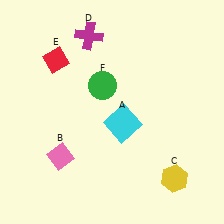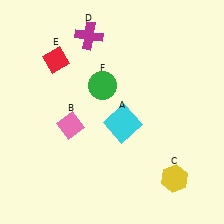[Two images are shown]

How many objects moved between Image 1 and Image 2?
1 object moved between the two images.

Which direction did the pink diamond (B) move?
The pink diamond (B) moved up.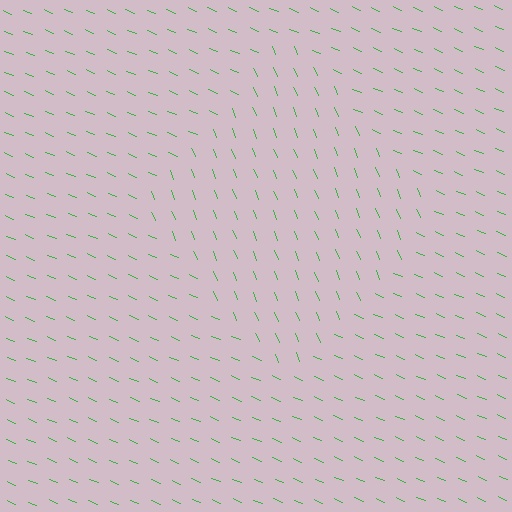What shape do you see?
I see a diamond.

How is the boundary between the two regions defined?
The boundary is defined purely by a change in line orientation (approximately 45 degrees difference). All lines are the same color and thickness.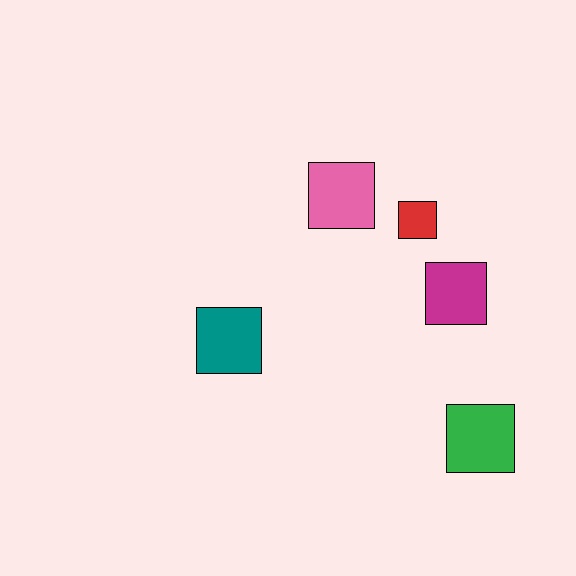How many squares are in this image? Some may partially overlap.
There are 5 squares.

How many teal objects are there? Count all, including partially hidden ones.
There is 1 teal object.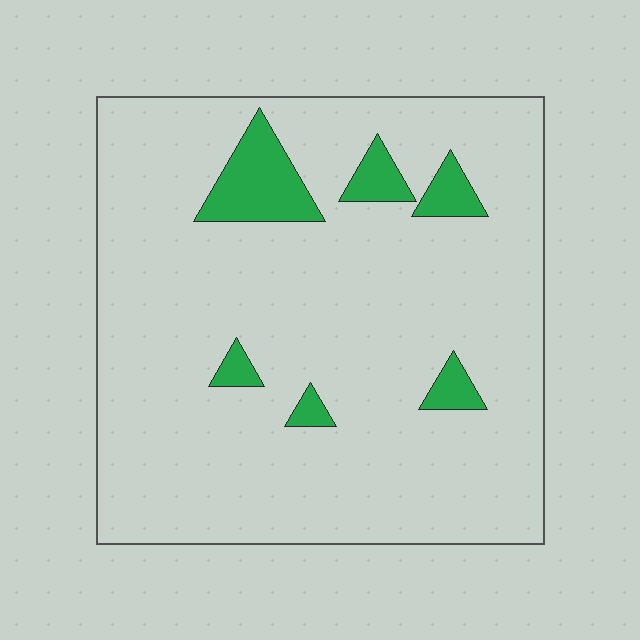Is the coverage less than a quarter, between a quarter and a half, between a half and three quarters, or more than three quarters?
Less than a quarter.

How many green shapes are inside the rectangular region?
6.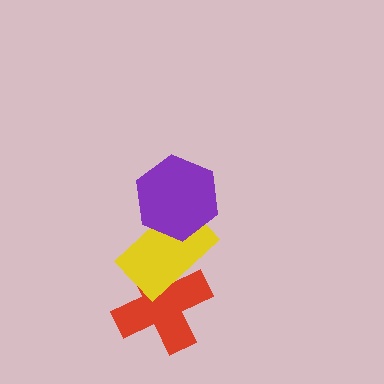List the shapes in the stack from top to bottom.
From top to bottom: the purple hexagon, the yellow rectangle, the red cross.